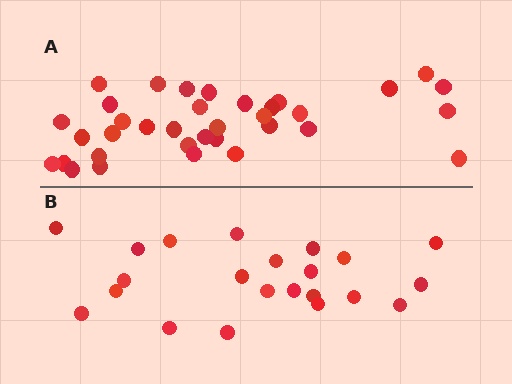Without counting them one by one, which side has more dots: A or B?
Region A (the top region) has more dots.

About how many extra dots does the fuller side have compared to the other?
Region A has approximately 15 more dots than region B.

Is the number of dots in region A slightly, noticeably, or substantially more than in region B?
Region A has substantially more. The ratio is roughly 1.6 to 1.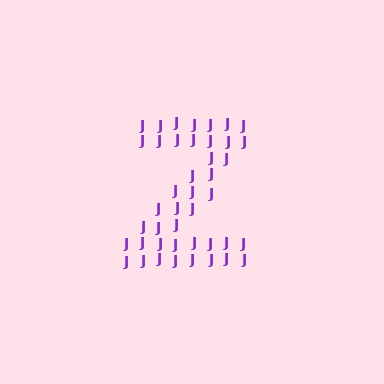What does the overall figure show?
The overall figure shows the letter Z.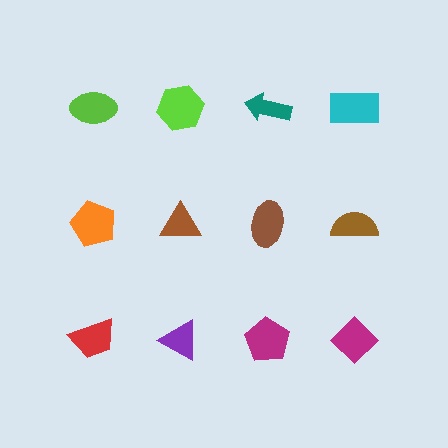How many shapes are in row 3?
4 shapes.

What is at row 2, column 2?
A brown triangle.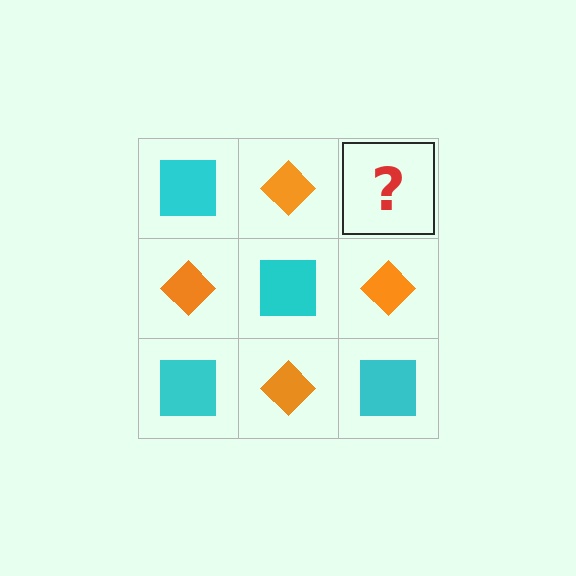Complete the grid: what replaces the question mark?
The question mark should be replaced with a cyan square.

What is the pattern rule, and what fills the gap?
The rule is that it alternates cyan square and orange diamond in a checkerboard pattern. The gap should be filled with a cyan square.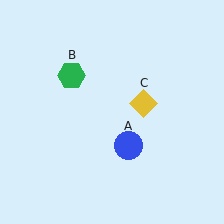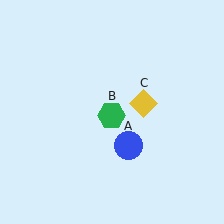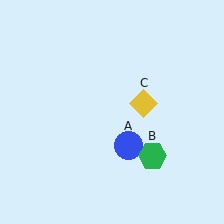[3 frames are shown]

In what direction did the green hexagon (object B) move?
The green hexagon (object B) moved down and to the right.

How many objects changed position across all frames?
1 object changed position: green hexagon (object B).